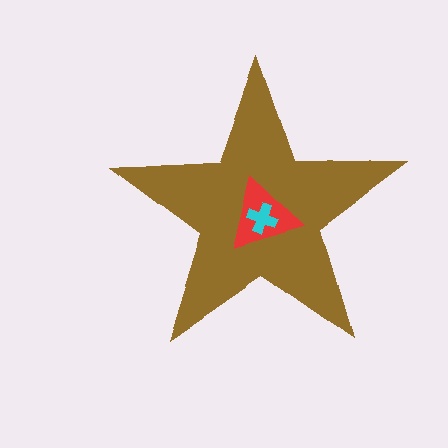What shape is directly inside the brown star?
The red triangle.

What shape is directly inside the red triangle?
The cyan cross.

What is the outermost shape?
The brown star.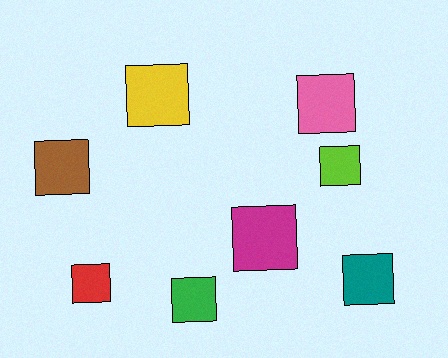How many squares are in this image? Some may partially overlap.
There are 8 squares.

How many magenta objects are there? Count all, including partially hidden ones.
There is 1 magenta object.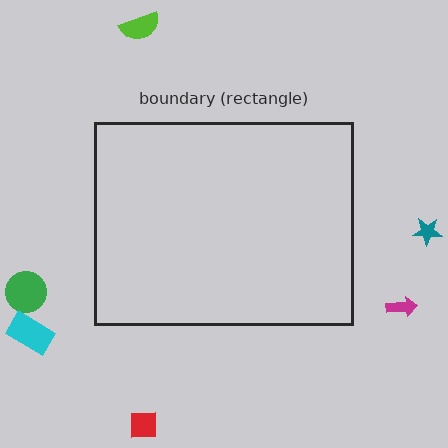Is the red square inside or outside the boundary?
Outside.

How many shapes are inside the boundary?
0 inside, 6 outside.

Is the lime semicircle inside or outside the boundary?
Outside.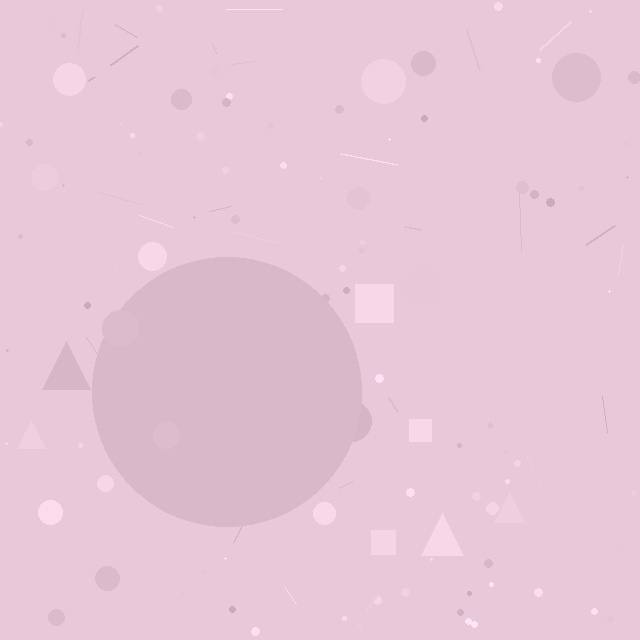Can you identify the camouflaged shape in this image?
The camouflaged shape is a circle.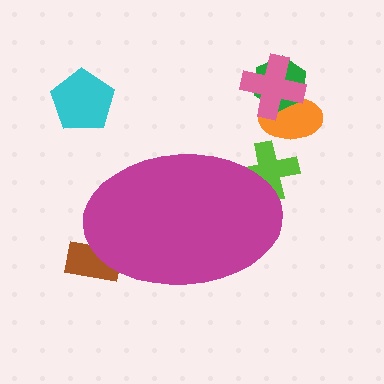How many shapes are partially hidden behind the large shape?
2 shapes are partially hidden.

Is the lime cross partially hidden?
Yes, the lime cross is partially hidden behind the magenta ellipse.